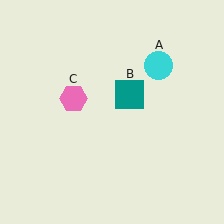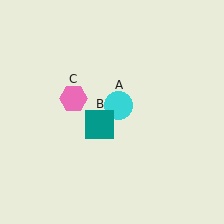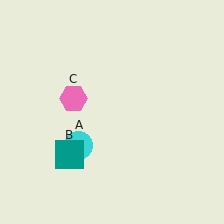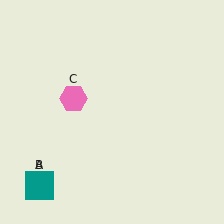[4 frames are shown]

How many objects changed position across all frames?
2 objects changed position: cyan circle (object A), teal square (object B).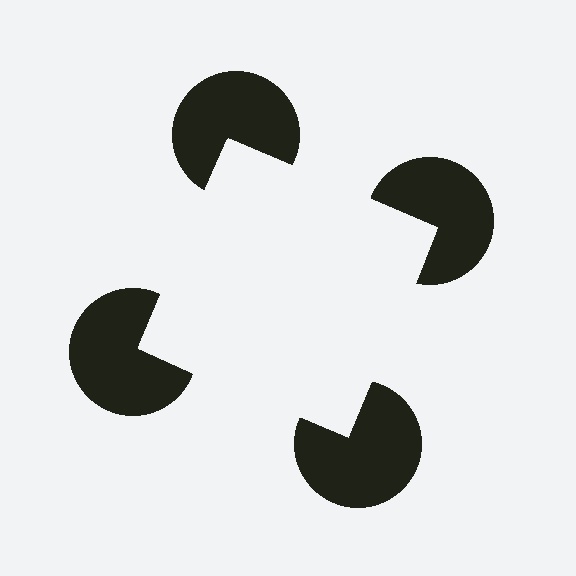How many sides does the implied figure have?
4 sides.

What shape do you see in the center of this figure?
An illusory square — its edges are inferred from the aligned wedge cuts in the pac-man discs, not physically drawn.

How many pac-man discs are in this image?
There are 4 — one at each vertex of the illusory square.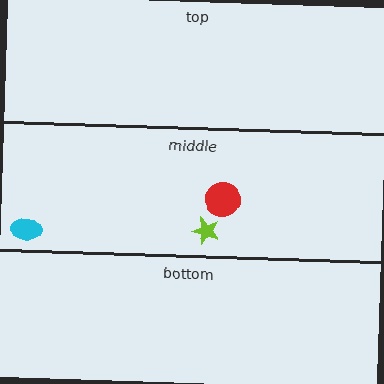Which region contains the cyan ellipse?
The middle region.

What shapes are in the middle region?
The lime star, the cyan ellipse, the red circle.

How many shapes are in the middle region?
3.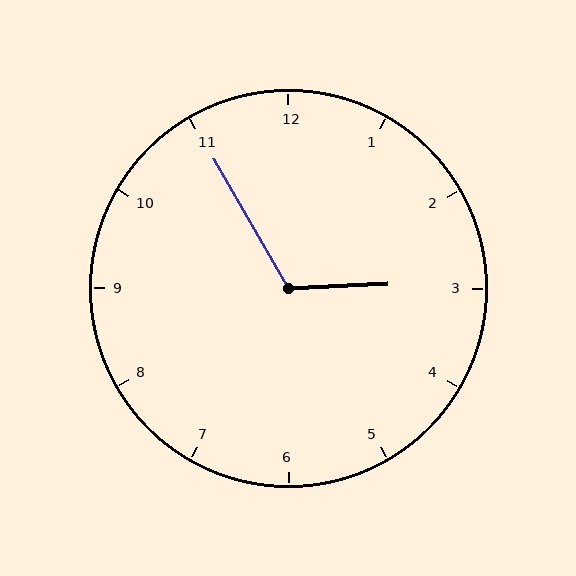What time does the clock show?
2:55.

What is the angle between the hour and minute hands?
Approximately 118 degrees.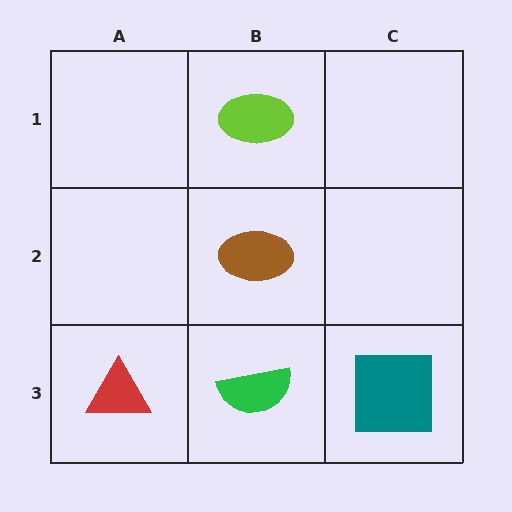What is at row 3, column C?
A teal square.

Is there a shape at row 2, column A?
No, that cell is empty.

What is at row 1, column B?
A lime ellipse.